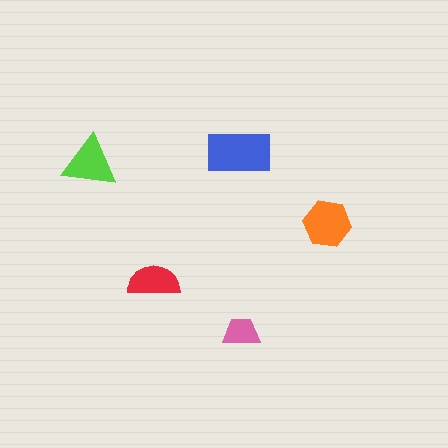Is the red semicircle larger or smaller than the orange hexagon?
Smaller.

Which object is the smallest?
The pink trapezoid.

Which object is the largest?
The blue rectangle.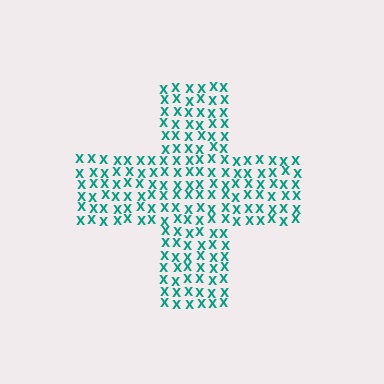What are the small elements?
The small elements are letter X's.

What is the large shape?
The large shape is a cross.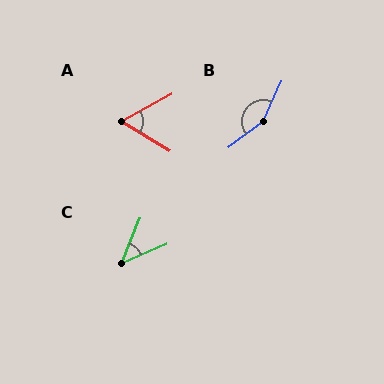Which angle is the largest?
B, at approximately 152 degrees.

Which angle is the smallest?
C, at approximately 45 degrees.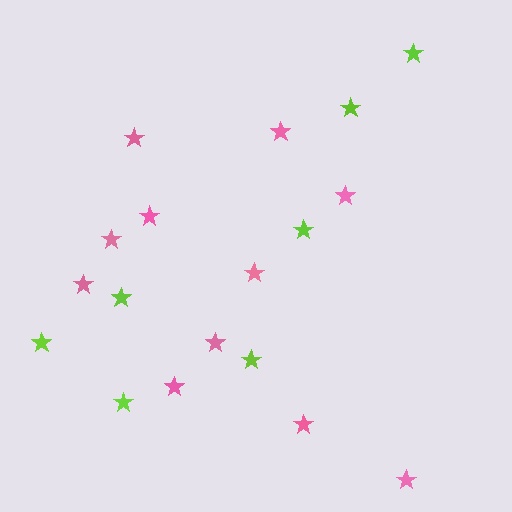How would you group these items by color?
There are 2 groups: one group of lime stars (7) and one group of pink stars (11).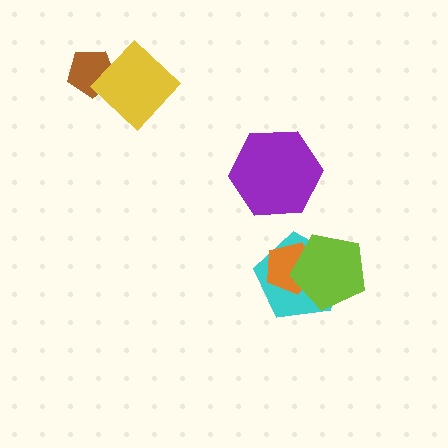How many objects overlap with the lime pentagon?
2 objects overlap with the lime pentagon.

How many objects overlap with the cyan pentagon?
2 objects overlap with the cyan pentagon.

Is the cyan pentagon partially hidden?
Yes, it is partially covered by another shape.